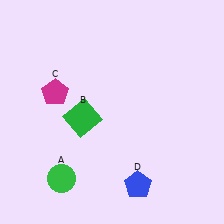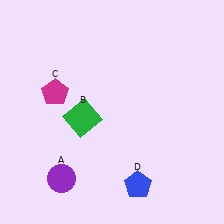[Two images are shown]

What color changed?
The circle (A) changed from green in Image 1 to purple in Image 2.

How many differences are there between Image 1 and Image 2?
There is 1 difference between the two images.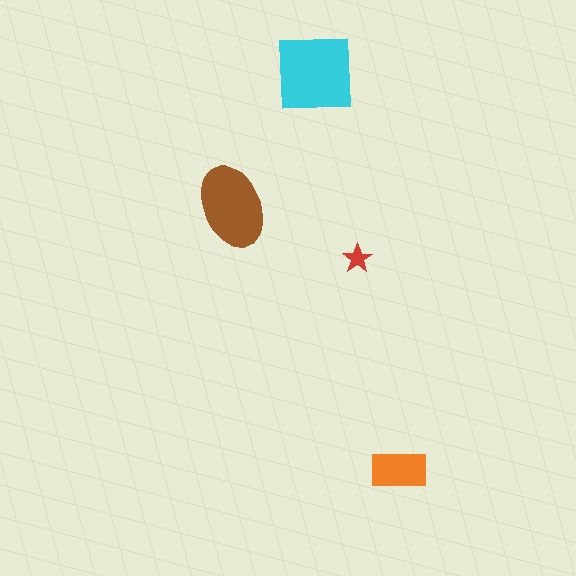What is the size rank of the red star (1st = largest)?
4th.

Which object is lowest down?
The orange rectangle is bottommost.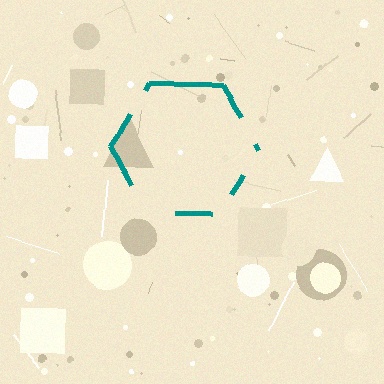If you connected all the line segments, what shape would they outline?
They would outline a hexagon.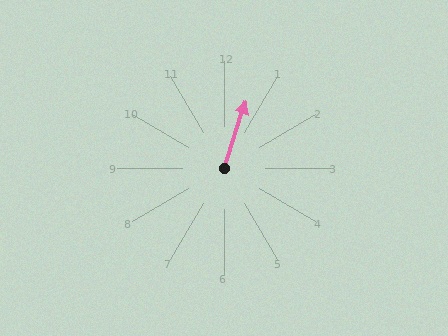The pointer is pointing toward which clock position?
Roughly 1 o'clock.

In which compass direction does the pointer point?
North.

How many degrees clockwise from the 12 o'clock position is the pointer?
Approximately 18 degrees.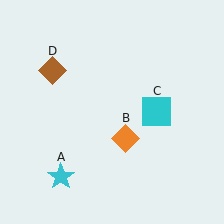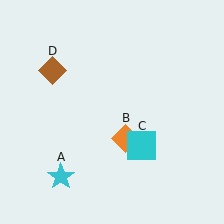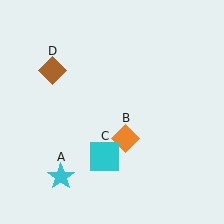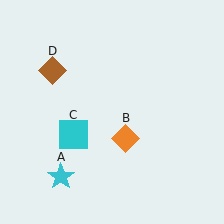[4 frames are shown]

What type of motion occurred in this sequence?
The cyan square (object C) rotated clockwise around the center of the scene.